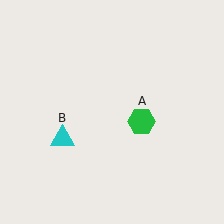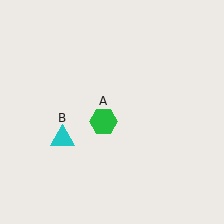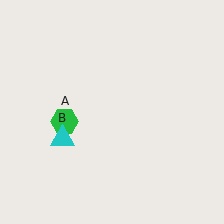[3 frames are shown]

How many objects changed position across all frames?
1 object changed position: green hexagon (object A).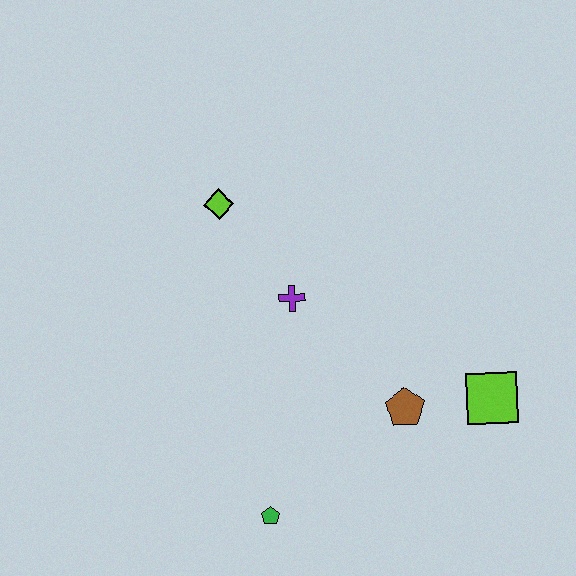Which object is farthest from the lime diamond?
The lime square is farthest from the lime diamond.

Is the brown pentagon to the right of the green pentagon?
Yes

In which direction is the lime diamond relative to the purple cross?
The lime diamond is above the purple cross.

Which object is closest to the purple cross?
The lime diamond is closest to the purple cross.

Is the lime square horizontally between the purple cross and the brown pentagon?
No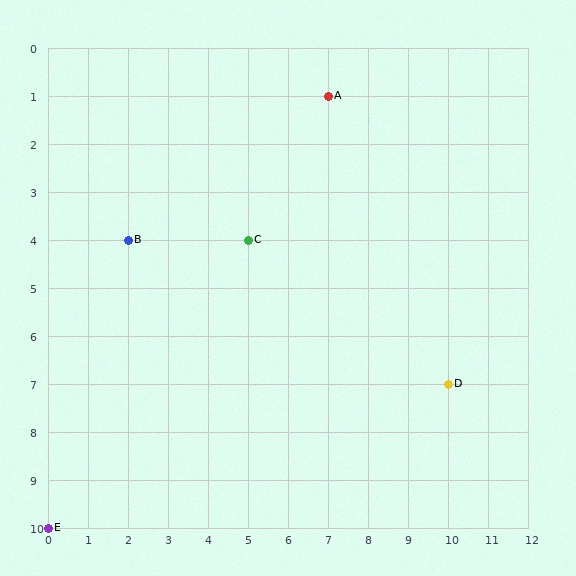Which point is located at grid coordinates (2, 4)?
Point B is at (2, 4).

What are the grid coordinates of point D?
Point D is at grid coordinates (10, 7).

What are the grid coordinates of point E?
Point E is at grid coordinates (0, 10).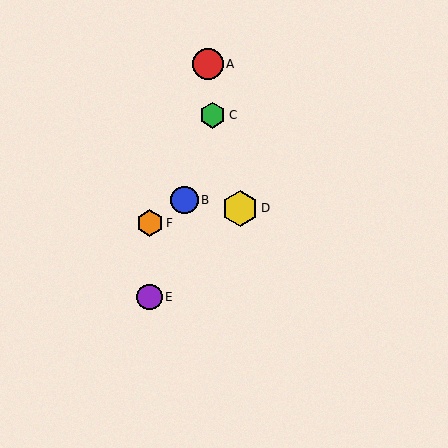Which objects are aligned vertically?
Objects E, F are aligned vertically.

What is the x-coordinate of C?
Object C is at x≈213.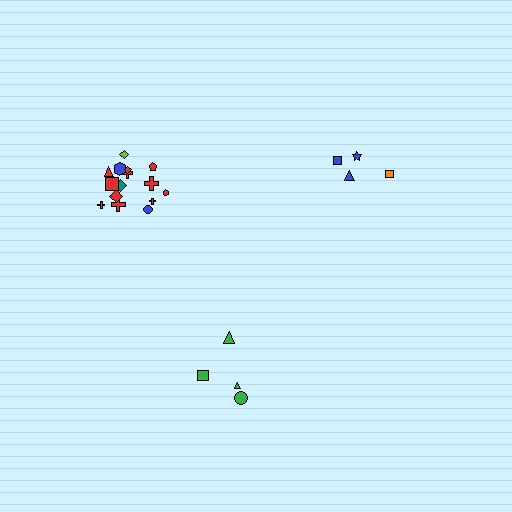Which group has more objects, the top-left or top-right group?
The top-left group.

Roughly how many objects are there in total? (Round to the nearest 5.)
Roughly 25 objects in total.